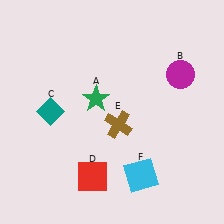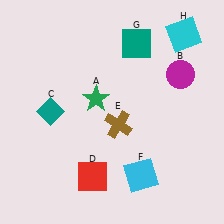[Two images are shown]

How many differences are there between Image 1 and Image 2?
There are 2 differences between the two images.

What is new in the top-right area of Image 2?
A cyan square (H) was added in the top-right area of Image 2.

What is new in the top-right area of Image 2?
A teal square (G) was added in the top-right area of Image 2.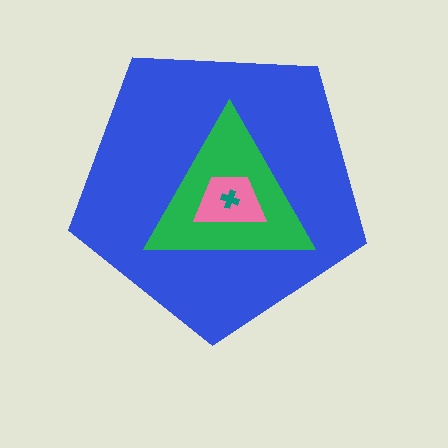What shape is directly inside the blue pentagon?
The green triangle.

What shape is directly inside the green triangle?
The pink trapezoid.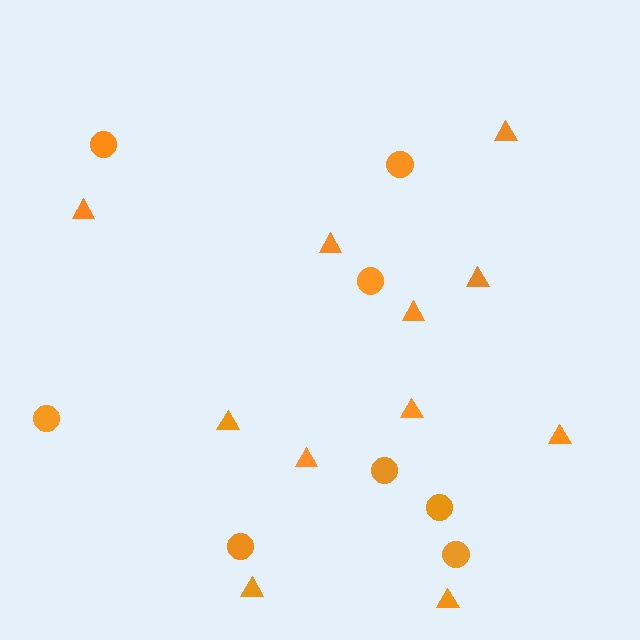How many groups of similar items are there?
There are 2 groups: one group of triangles (11) and one group of circles (8).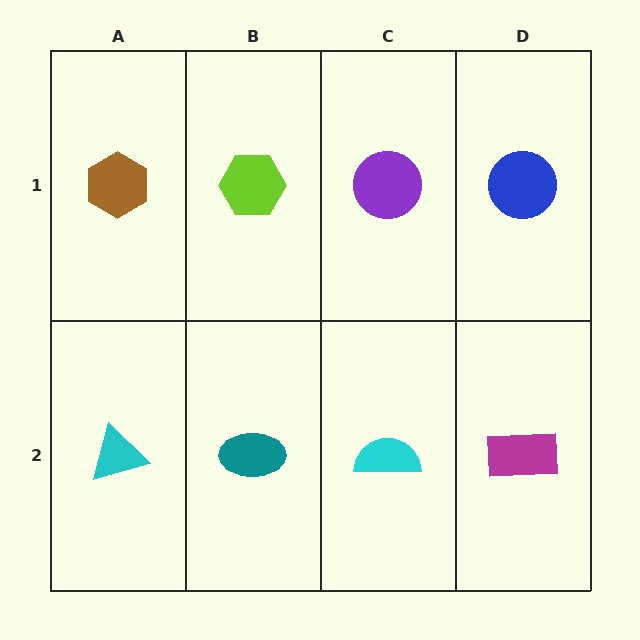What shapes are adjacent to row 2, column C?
A purple circle (row 1, column C), a teal ellipse (row 2, column B), a magenta rectangle (row 2, column D).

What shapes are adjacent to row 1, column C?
A cyan semicircle (row 2, column C), a lime hexagon (row 1, column B), a blue circle (row 1, column D).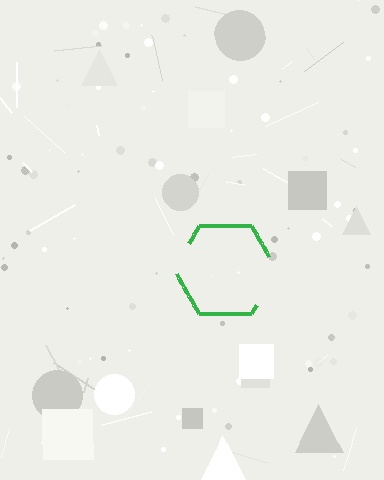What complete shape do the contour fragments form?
The contour fragments form a hexagon.